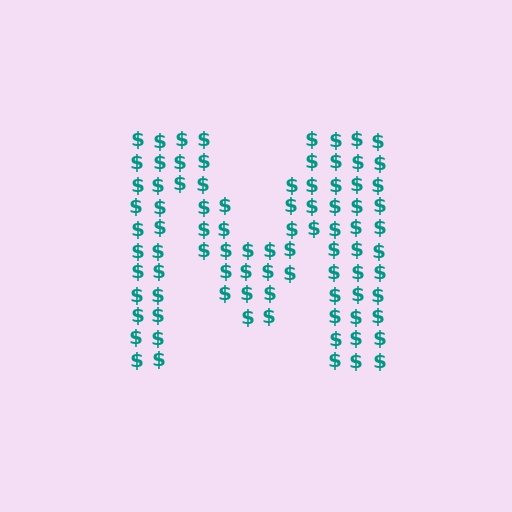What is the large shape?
The large shape is the letter M.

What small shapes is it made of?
It is made of small dollar signs.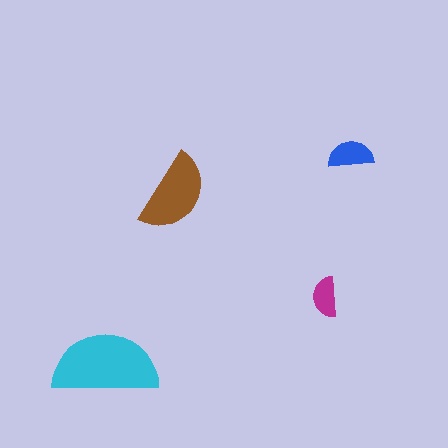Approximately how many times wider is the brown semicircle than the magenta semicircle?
About 2 times wider.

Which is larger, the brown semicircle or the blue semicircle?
The brown one.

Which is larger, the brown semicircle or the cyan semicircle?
The cyan one.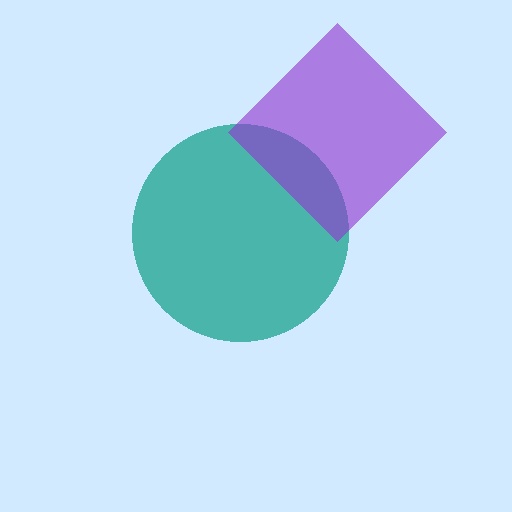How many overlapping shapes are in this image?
There are 2 overlapping shapes in the image.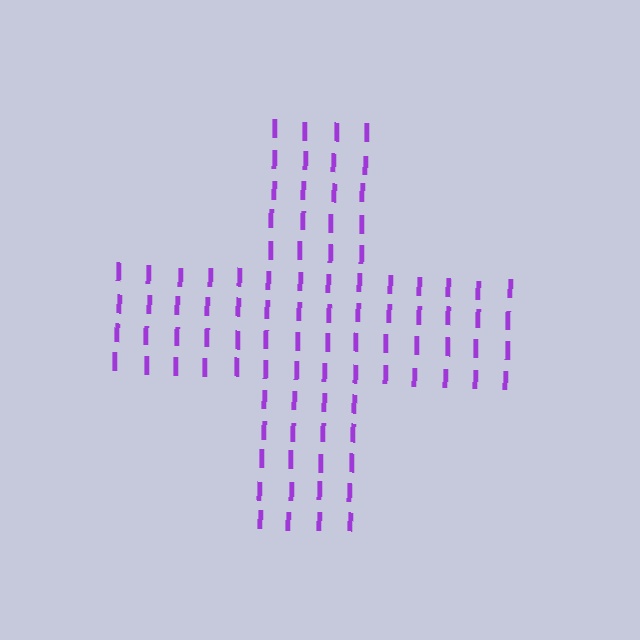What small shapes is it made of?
It is made of small letter I's.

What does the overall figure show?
The overall figure shows a cross.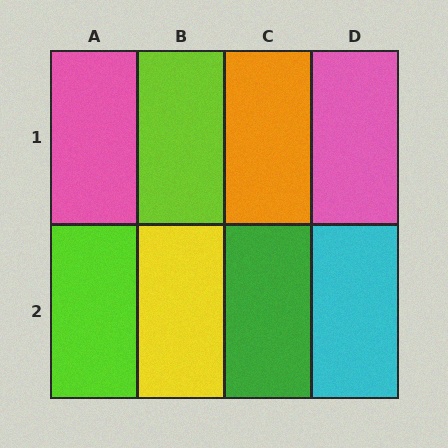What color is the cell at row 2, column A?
Lime.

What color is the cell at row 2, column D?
Cyan.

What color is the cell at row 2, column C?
Green.